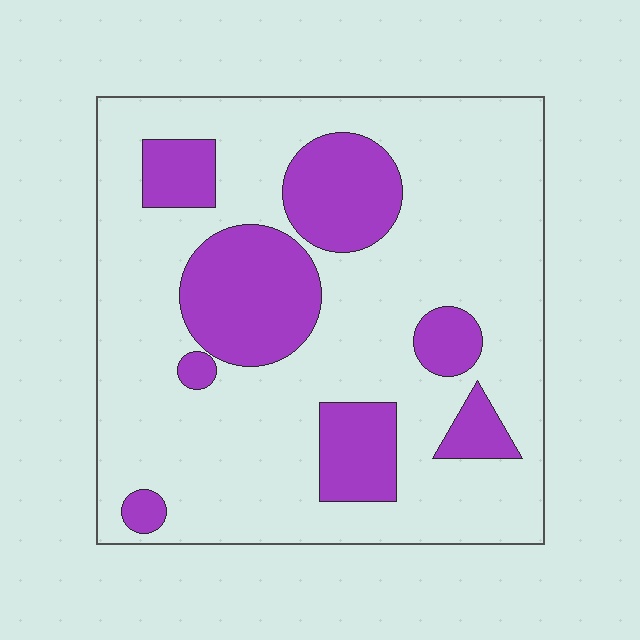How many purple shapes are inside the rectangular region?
8.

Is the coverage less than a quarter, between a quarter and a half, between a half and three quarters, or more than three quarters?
Between a quarter and a half.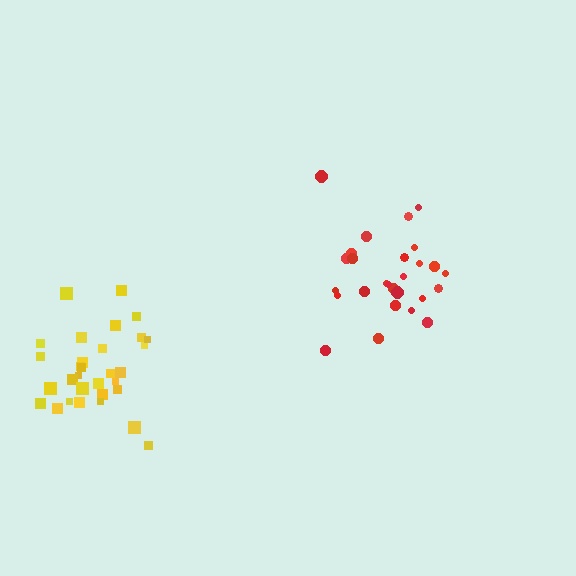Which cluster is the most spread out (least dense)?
Yellow.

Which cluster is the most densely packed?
Red.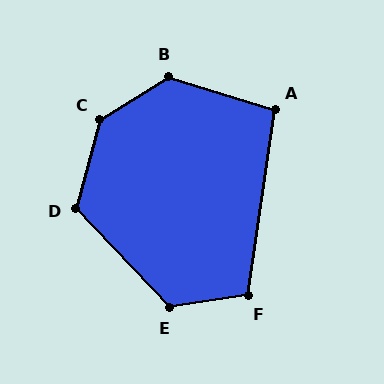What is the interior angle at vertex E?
Approximately 125 degrees (obtuse).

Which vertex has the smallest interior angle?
A, at approximately 98 degrees.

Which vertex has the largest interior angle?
C, at approximately 137 degrees.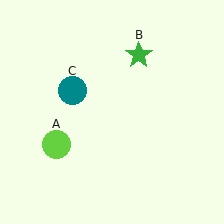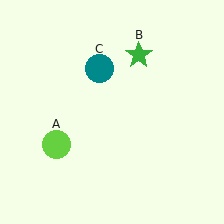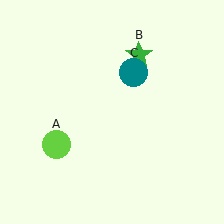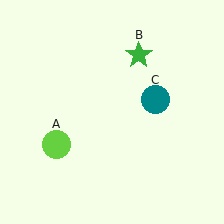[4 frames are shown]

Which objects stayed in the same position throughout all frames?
Lime circle (object A) and green star (object B) remained stationary.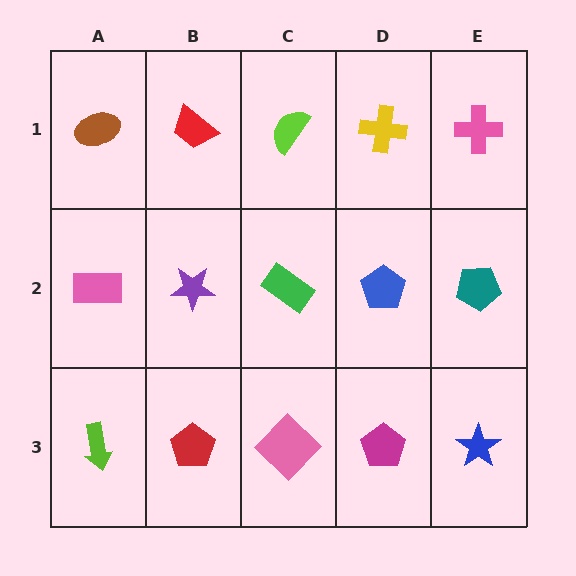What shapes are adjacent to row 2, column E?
A pink cross (row 1, column E), a blue star (row 3, column E), a blue pentagon (row 2, column D).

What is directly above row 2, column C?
A lime semicircle.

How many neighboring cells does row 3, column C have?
3.